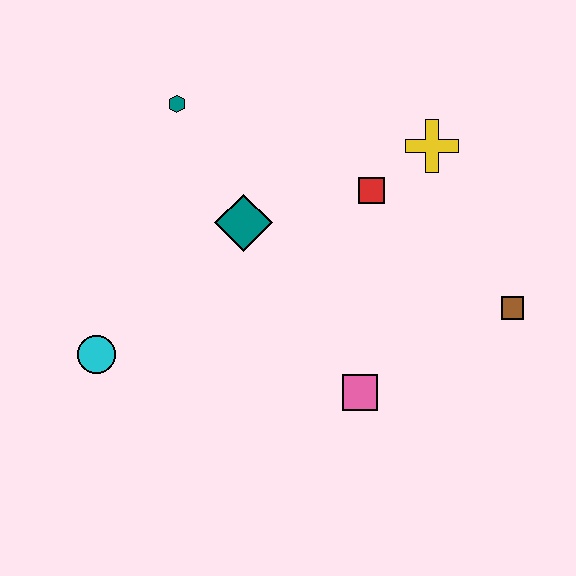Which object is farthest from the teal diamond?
The brown square is farthest from the teal diamond.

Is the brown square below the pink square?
No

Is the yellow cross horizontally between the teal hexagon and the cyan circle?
No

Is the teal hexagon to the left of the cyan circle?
No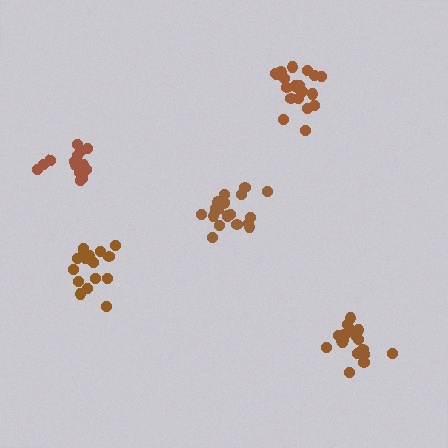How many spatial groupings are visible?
There are 5 spatial groupings.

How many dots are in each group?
Group 1: 20 dots, Group 2: 16 dots, Group 3: 17 dots, Group 4: 19 dots, Group 5: 20 dots (92 total).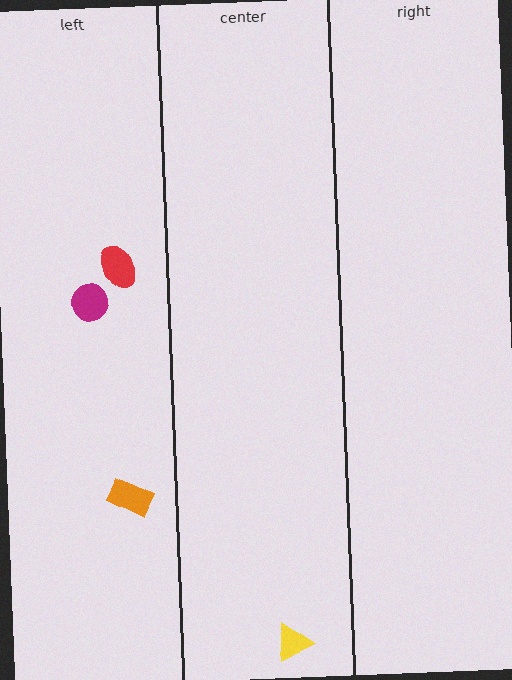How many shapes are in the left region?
3.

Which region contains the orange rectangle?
The left region.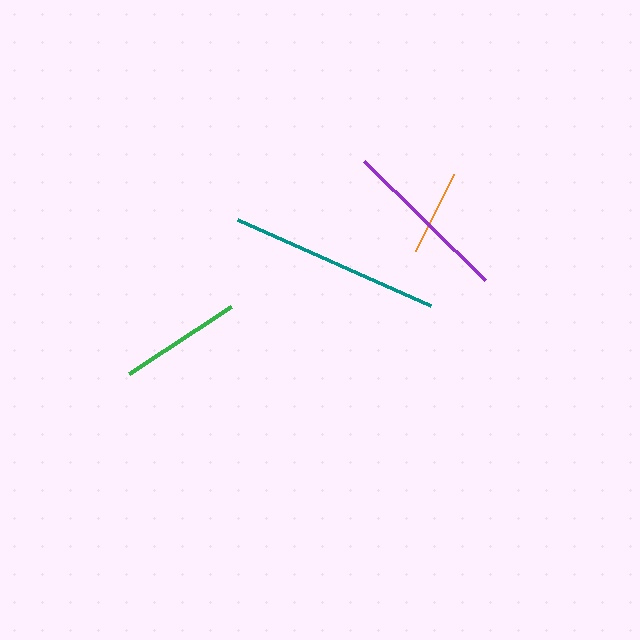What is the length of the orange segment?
The orange segment is approximately 86 pixels long.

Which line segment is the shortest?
The orange line is the shortest at approximately 86 pixels.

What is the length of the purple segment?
The purple segment is approximately 169 pixels long.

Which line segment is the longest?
The teal line is the longest at approximately 211 pixels.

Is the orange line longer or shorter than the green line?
The green line is longer than the orange line.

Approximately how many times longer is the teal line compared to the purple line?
The teal line is approximately 1.2 times the length of the purple line.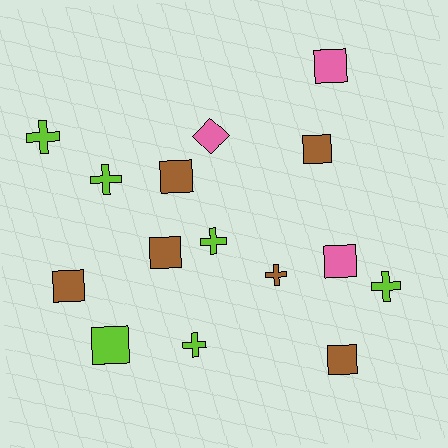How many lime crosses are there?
There are 5 lime crosses.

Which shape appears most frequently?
Square, with 8 objects.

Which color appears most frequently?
Brown, with 6 objects.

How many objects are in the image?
There are 15 objects.